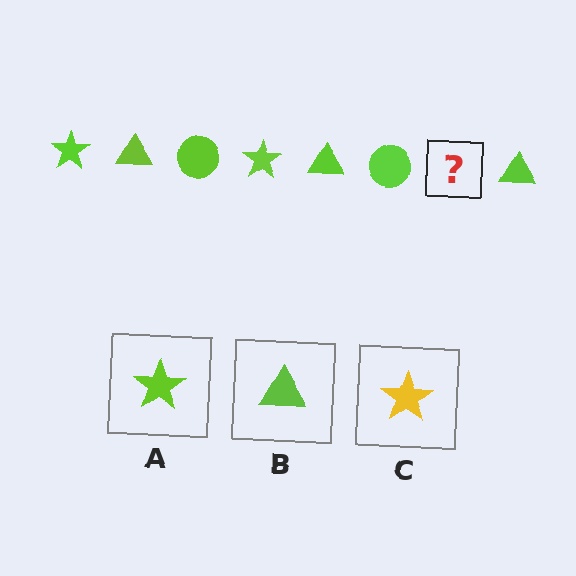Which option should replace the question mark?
Option A.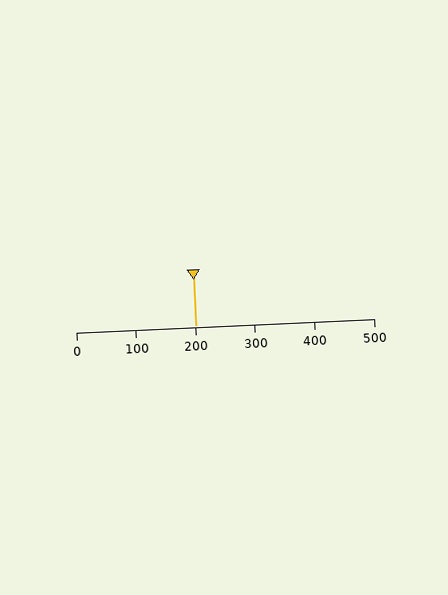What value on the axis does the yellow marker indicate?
The marker indicates approximately 200.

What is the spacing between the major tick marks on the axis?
The major ticks are spaced 100 apart.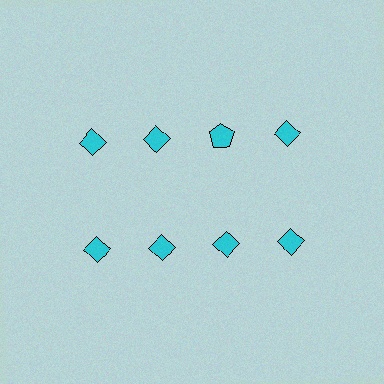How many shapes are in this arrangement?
There are 8 shapes arranged in a grid pattern.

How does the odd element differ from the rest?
It has a different shape: pentagon instead of diamond.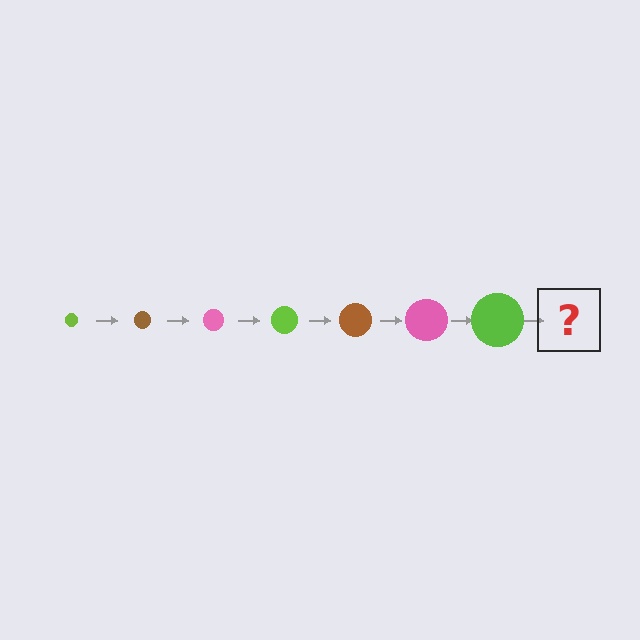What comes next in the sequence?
The next element should be a brown circle, larger than the previous one.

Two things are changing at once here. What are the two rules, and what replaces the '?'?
The two rules are that the circle grows larger each step and the color cycles through lime, brown, and pink. The '?' should be a brown circle, larger than the previous one.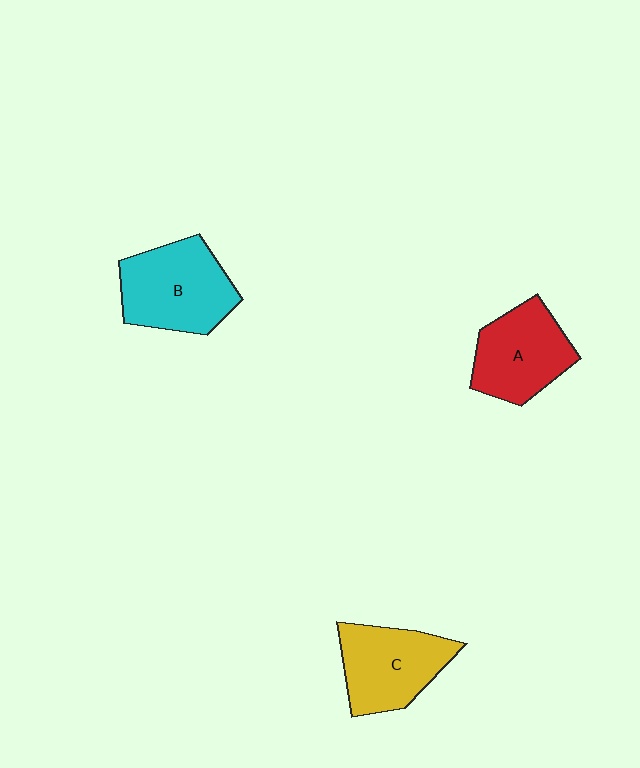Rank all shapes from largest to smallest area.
From largest to smallest: B (cyan), C (yellow), A (red).